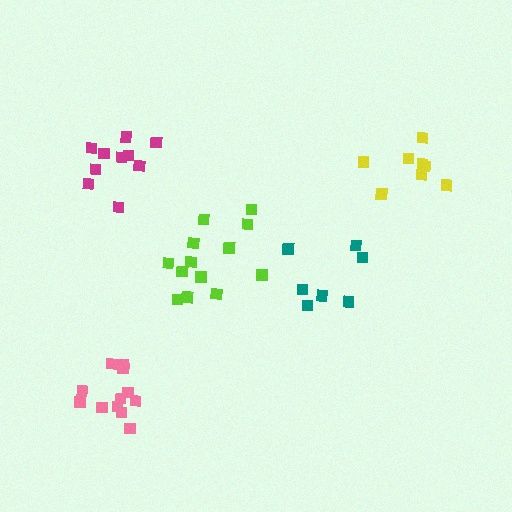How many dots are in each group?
Group 1: 13 dots, Group 2: 13 dots, Group 3: 7 dots, Group 4: 8 dots, Group 5: 10 dots (51 total).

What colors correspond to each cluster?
The clusters are colored: lime, pink, teal, yellow, magenta.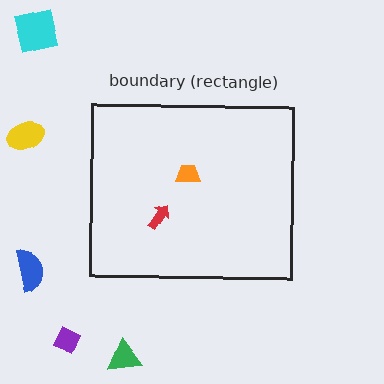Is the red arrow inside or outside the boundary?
Inside.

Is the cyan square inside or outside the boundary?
Outside.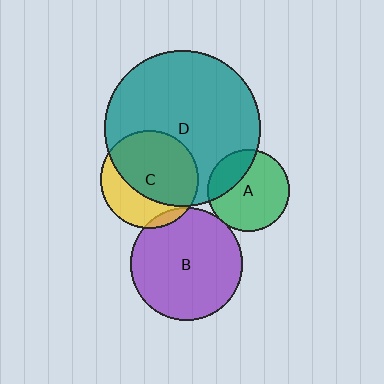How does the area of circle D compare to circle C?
Approximately 2.6 times.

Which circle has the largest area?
Circle D (teal).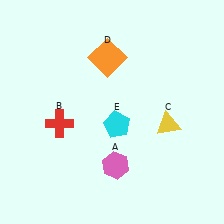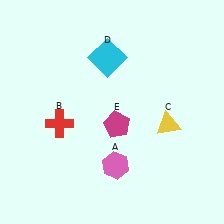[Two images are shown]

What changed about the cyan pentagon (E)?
In Image 1, E is cyan. In Image 2, it changed to magenta.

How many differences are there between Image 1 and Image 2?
There are 2 differences between the two images.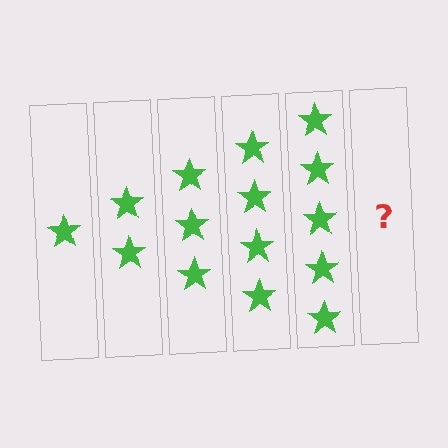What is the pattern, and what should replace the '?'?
The pattern is that each step adds one more star. The '?' should be 6 stars.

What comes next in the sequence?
The next element should be 6 stars.